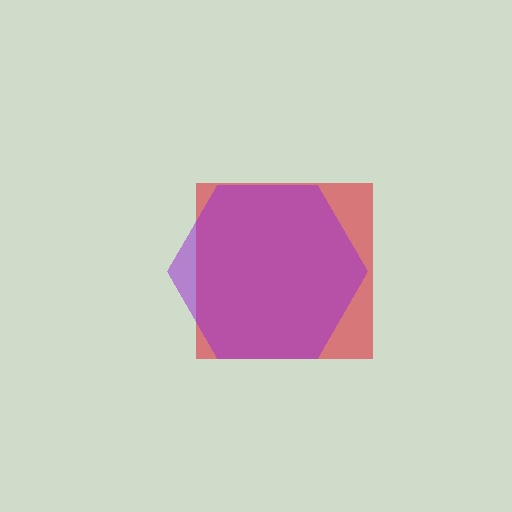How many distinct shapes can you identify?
There are 2 distinct shapes: a red square, a purple hexagon.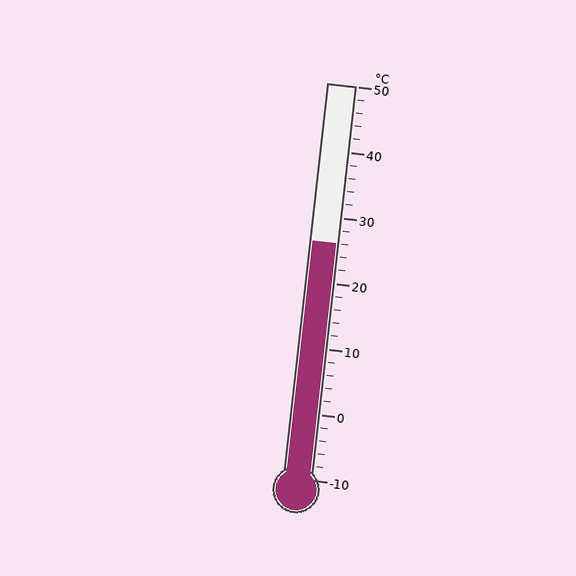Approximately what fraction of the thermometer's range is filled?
The thermometer is filled to approximately 60% of its range.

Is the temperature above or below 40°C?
The temperature is below 40°C.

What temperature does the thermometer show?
The thermometer shows approximately 26°C.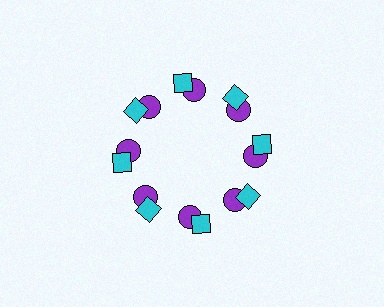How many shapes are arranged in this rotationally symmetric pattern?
There are 16 shapes, arranged in 8 groups of 2.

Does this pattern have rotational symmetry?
Yes, this pattern has 8-fold rotational symmetry. It looks the same after rotating 45 degrees around the center.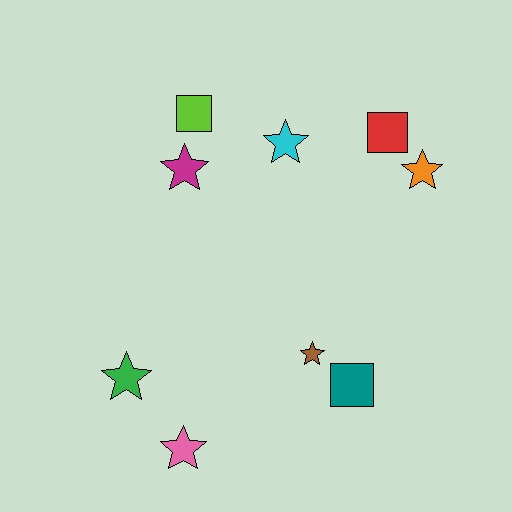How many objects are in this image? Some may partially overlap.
There are 9 objects.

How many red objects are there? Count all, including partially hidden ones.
There is 1 red object.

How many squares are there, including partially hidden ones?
There are 3 squares.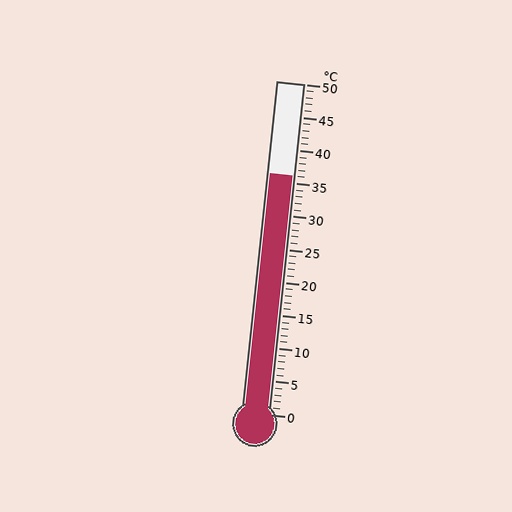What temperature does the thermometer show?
The thermometer shows approximately 36°C.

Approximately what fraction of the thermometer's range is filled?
The thermometer is filled to approximately 70% of its range.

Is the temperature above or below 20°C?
The temperature is above 20°C.